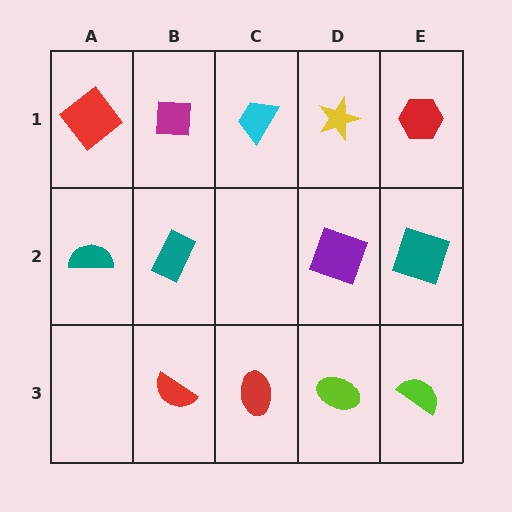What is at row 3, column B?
A red semicircle.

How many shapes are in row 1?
5 shapes.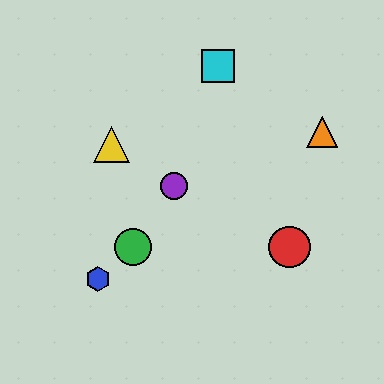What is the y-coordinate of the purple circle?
The purple circle is at y≈186.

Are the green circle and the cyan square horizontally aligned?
No, the green circle is at y≈247 and the cyan square is at y≈66.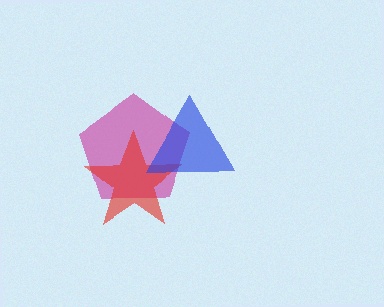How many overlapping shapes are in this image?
There are 3 overlapping shapes in the image.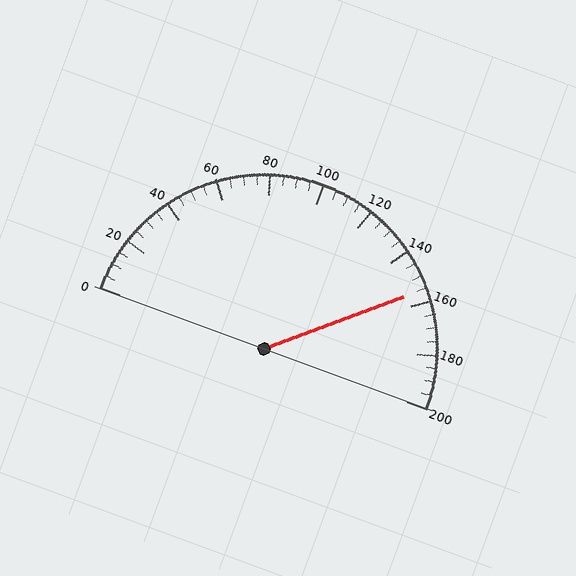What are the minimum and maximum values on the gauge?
The gauge ranges from 0 to 200.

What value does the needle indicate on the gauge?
The needle indicates approximately 155.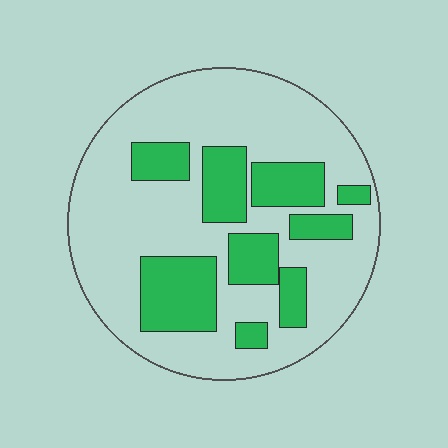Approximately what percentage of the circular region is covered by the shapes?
Approximately 30%.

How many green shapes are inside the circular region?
9.